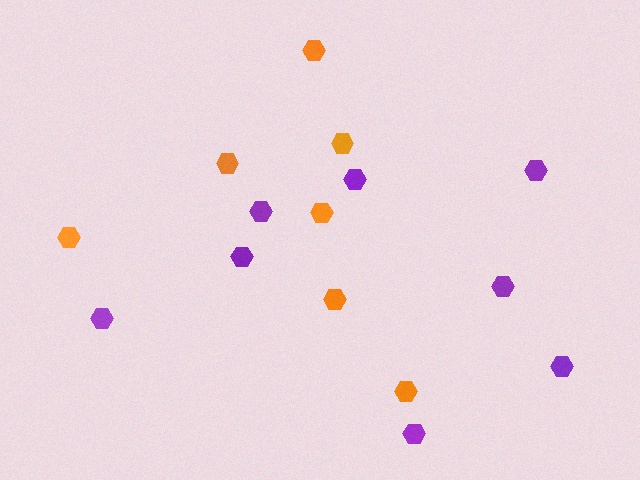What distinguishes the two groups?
There are 2 groups: one group of orange hexagons (7) and one group of purple hexagons (8).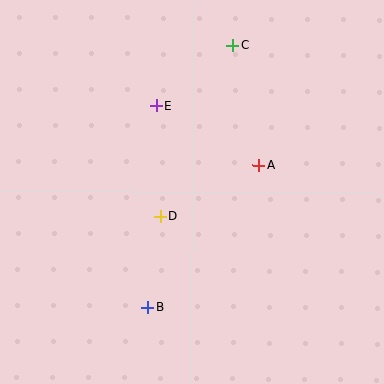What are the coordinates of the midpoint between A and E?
The midpoint between A and E is at (207, 135).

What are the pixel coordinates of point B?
Point B is at (148, 307).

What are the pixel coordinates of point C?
Point C is at (233, 46).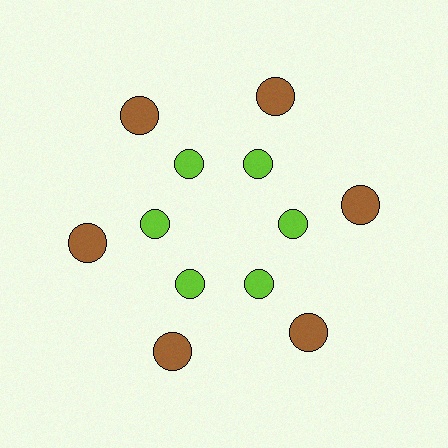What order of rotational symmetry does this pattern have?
This pattern has 6-fold rotational symmetry.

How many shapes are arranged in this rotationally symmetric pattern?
There are 12 shapes, arranged in 6 groups of 2.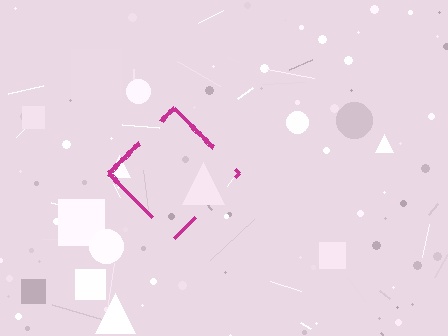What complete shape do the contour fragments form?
The contour fragments form a diamond.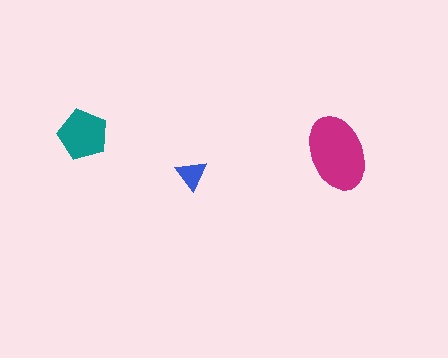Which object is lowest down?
The blue triangle is bottommost.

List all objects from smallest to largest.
The blue triangle, the teal pentagon, the magenta ellipse.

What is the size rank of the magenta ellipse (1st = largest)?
1st.